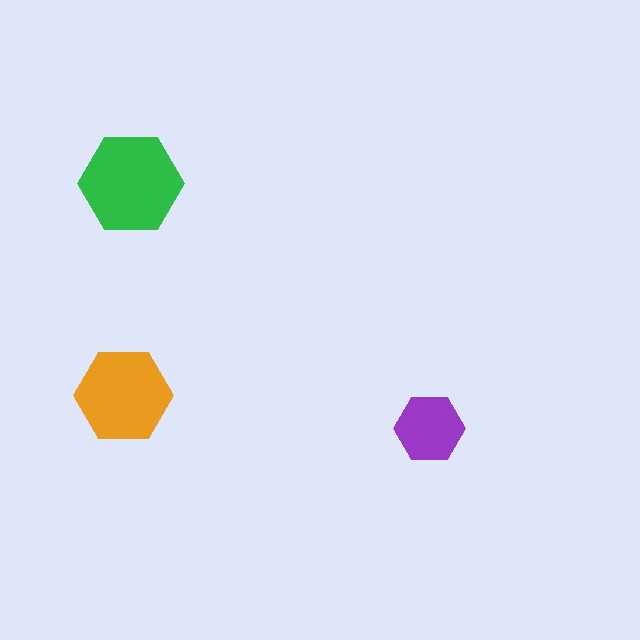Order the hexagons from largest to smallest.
the green one, the orange one, the purple one.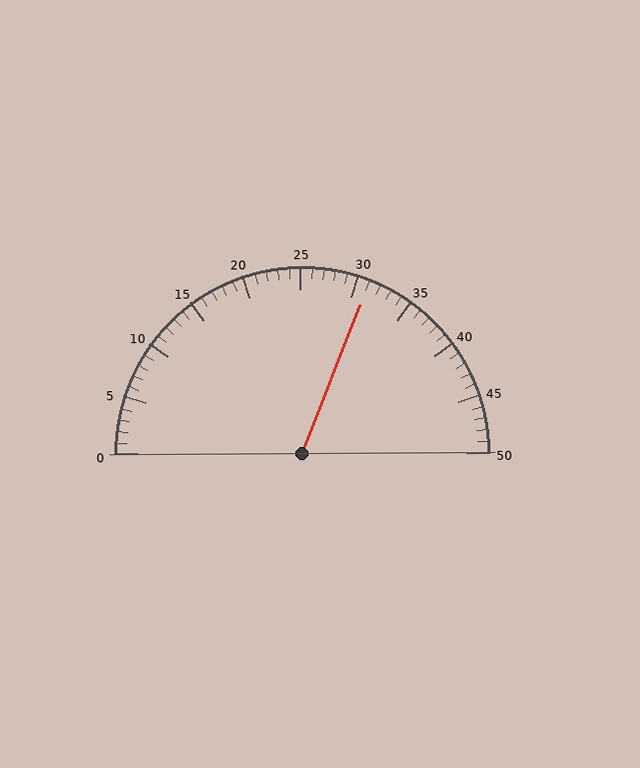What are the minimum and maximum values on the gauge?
The gauge ranges from 0 to 50.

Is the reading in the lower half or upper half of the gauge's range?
The reading is in the upper half of the range (0 to 50).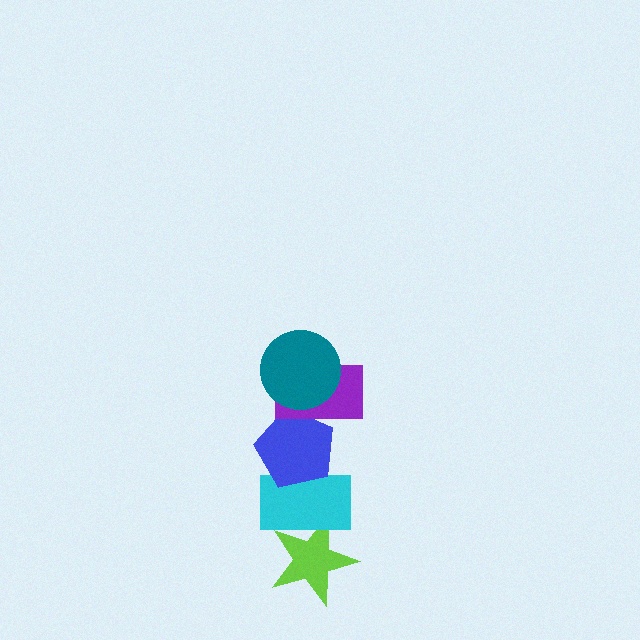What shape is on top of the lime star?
The cyan rectangle is on top of the lime star.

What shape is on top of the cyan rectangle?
The blue pentagon is on top of the cyan rectangle.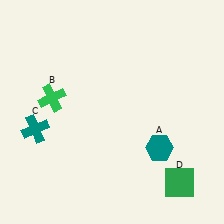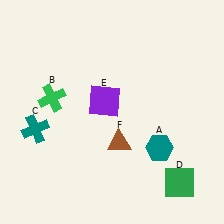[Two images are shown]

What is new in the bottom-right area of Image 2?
A brown triangle (F) was added in the bottom-right area of Image 2.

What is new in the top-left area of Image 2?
A purple square (E) was added in the top-left area of Image 2.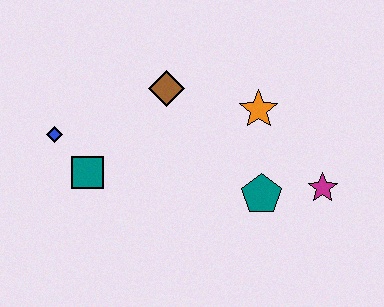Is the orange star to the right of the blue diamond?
Yes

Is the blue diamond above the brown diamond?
No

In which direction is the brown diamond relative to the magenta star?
The brown diamond is to the left of the magenta star.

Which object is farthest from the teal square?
The magenta star is farthest from the teal square.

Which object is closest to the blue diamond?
The teal square is closest to the blue diamond.